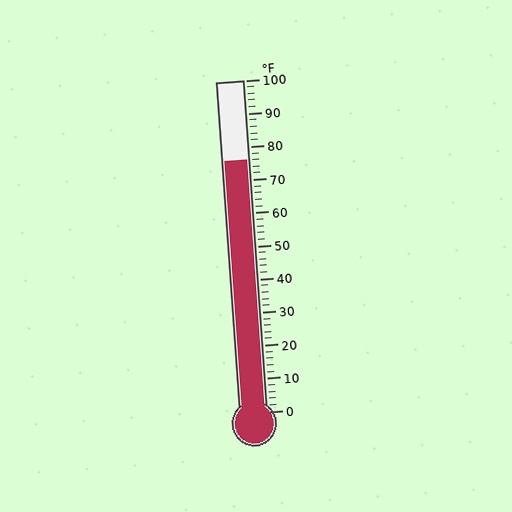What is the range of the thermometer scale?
The thermometer scale ranges from 0°F to 100°F.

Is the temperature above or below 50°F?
The temperature is above 50°F.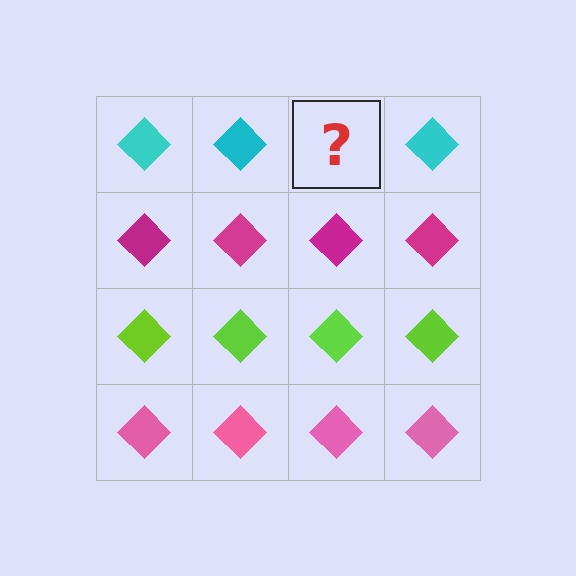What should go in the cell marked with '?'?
The missing cell should contain a cyan diamond.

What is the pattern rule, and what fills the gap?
The rule is that each row has a consistent color. The gap should be filled with a cyan diamond.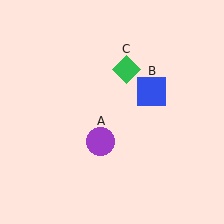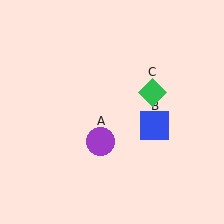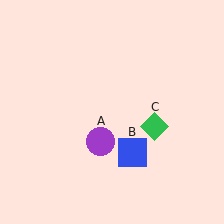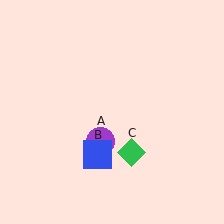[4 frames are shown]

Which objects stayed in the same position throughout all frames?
Purple circle (object A) remained stationary.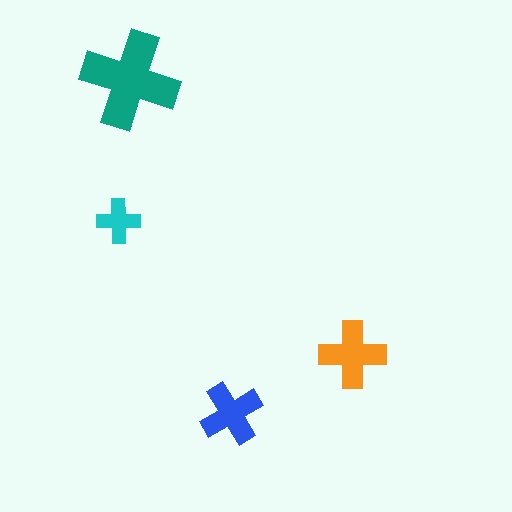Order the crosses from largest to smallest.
the teal one, the orange one, the blue one, the cyan one.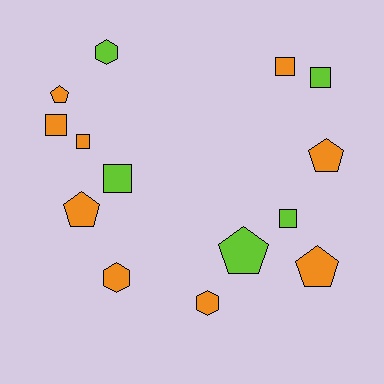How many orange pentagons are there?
There are 4 orange pentagons.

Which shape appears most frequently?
Square, with 6 objects.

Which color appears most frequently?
Orange, with 9 objects.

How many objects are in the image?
There are 14 objects.